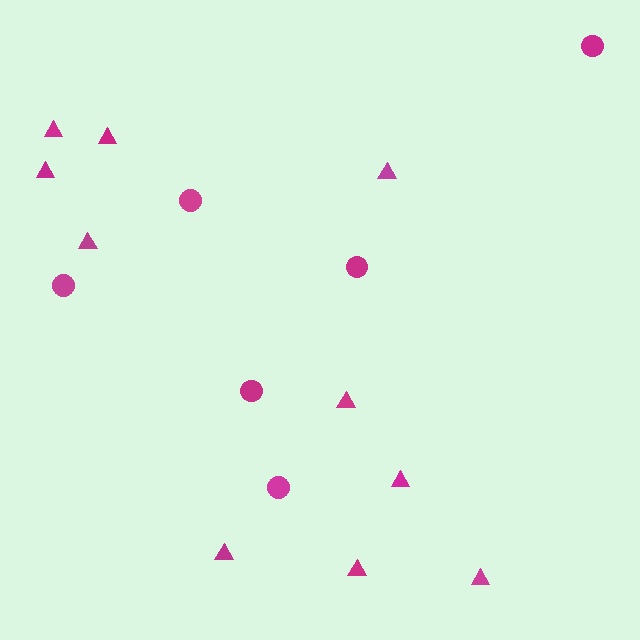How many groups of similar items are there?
There are 2 groups: one group of triangles (10) and one group of circles (6).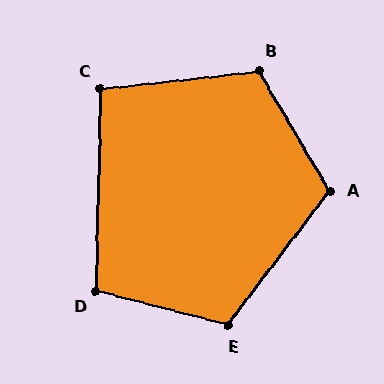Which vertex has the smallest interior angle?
C, at approximately 97 degrees.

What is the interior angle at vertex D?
Approximately 103 degrees (obtuse).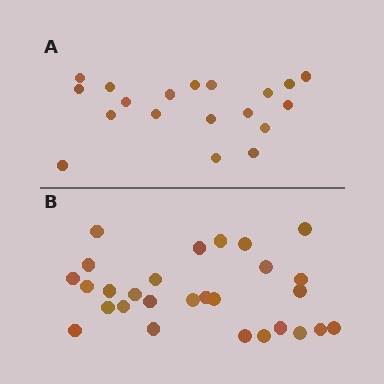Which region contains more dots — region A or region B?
Region B (the bottom region) has more dots.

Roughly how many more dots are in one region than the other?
Region B has roughly 8 or so more dots than region A.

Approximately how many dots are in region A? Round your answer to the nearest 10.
About 20 dots. (The exact count is 19, which rounds to 20.)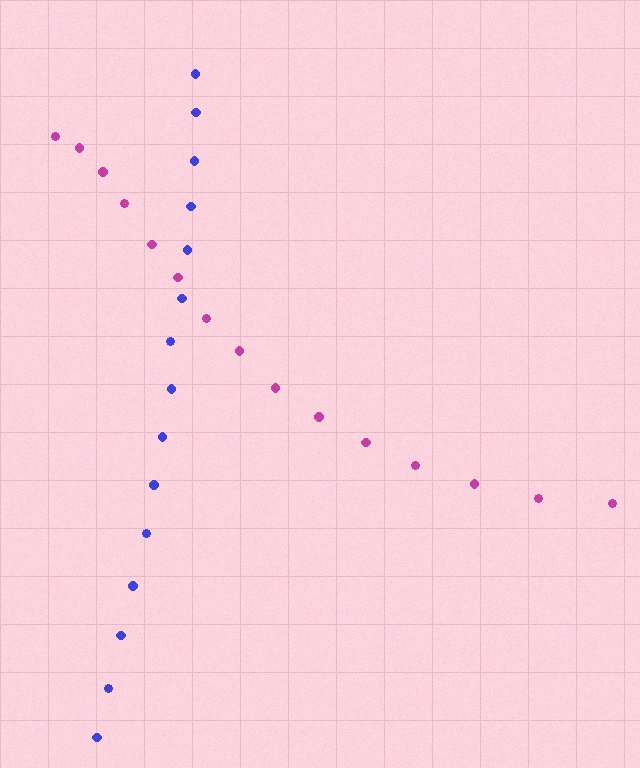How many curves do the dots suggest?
There are 2 distinct paths.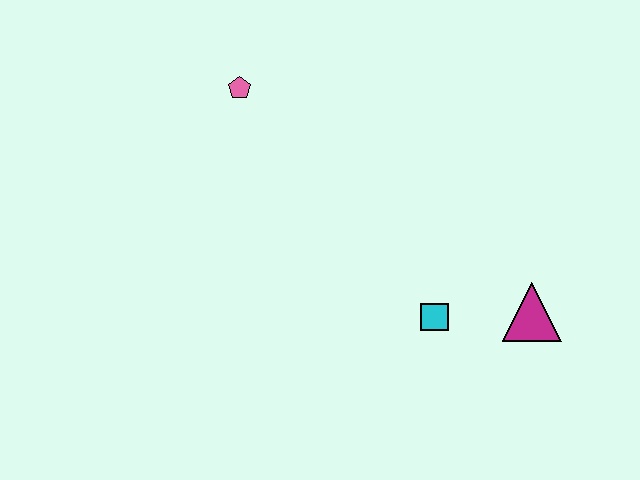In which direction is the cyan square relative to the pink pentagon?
The cyan square is below the pink pentagon.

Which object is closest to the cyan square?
The magenta triangle is closest to the cyan square.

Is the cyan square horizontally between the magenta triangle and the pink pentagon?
Yes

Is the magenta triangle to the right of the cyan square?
Yes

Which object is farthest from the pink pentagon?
The magenta triangle is farthest from the pink pentagon.